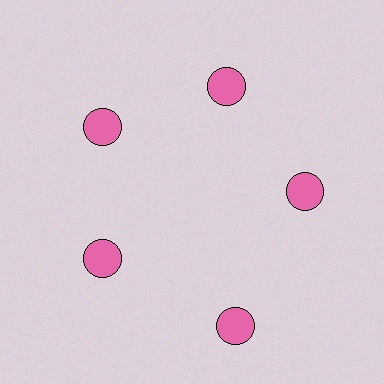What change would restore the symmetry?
The symmetry would be restored by moving it inward, back onto the ring so that all 5 circles sit at equal angles and equal distance from the center.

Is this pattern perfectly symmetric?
No. The 5 pink circles are arranged in a ring, but one element near the 5 o'clock position is pushed outward from the center, breaking the 5-fold rotational symmetry.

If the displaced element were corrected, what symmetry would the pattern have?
It would have 5-fold rotational symmetry — the pattern would map onto itself every 72 degrees.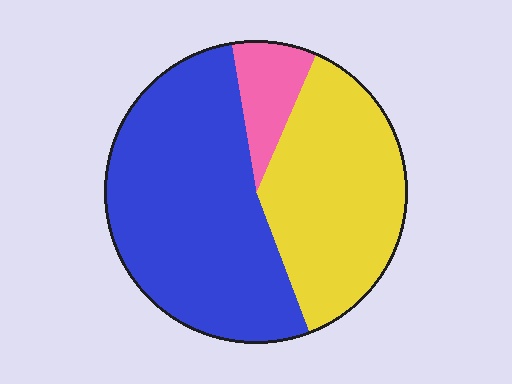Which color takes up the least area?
Pink, at roughly 10%.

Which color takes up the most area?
Blue, at roughly 55%.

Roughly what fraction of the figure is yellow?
Yellow covers around 40% of the figure.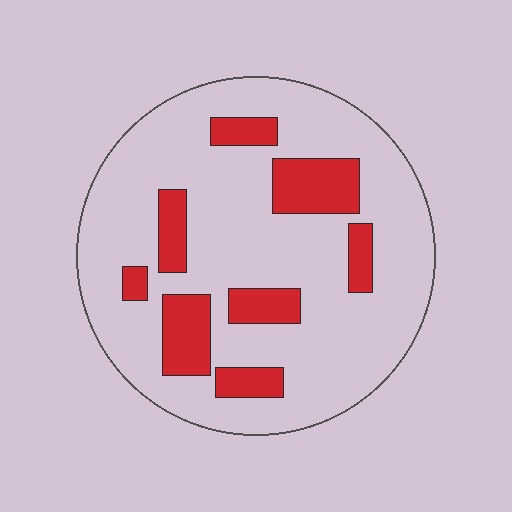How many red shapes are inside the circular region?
8.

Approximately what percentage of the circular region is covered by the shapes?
Approximately 20%.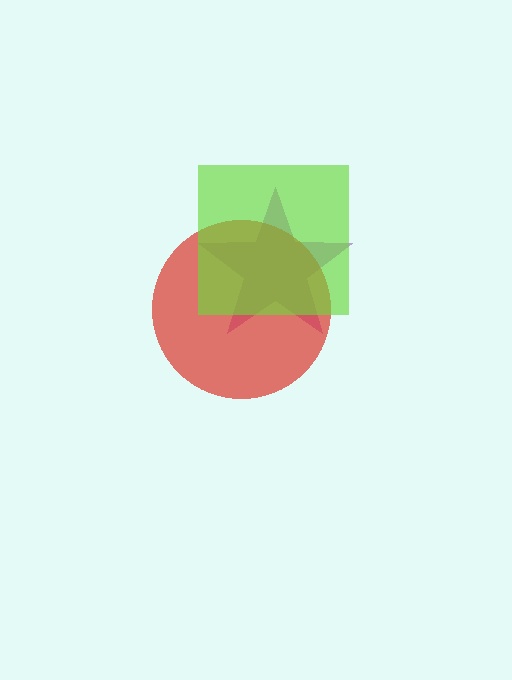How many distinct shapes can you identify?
There are 3 distinct shapes: a purple star, a red circle, a lime square.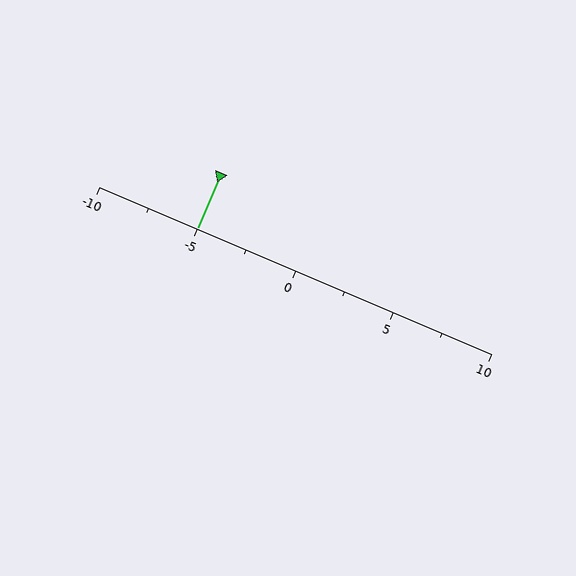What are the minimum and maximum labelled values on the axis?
The axis runs from -10 to 10.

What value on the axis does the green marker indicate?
The marker indicates approximately -5.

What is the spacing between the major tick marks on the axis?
The major ticks are spaced 5 apart.